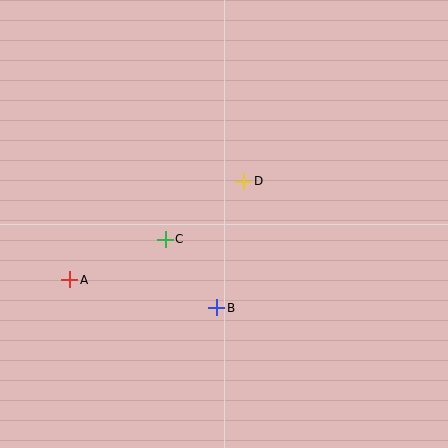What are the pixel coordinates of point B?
Point B is at (217, 308).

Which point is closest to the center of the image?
Point D at (244, 181) is closest to the center.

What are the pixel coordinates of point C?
Point C is at (165, 239).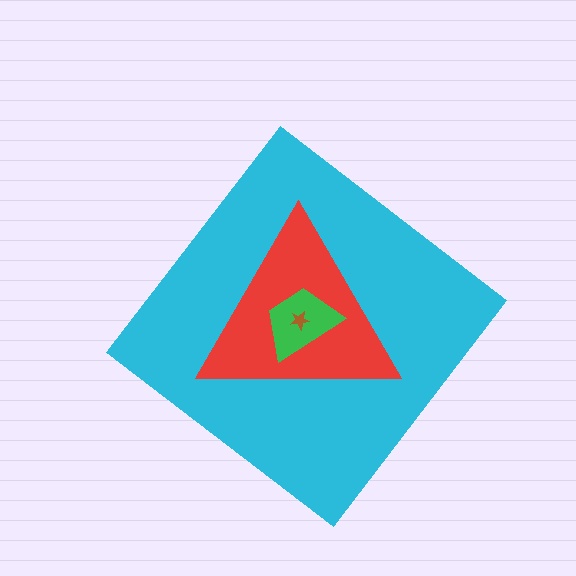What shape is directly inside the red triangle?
The green trapezoid.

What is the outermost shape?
The cyan diamond.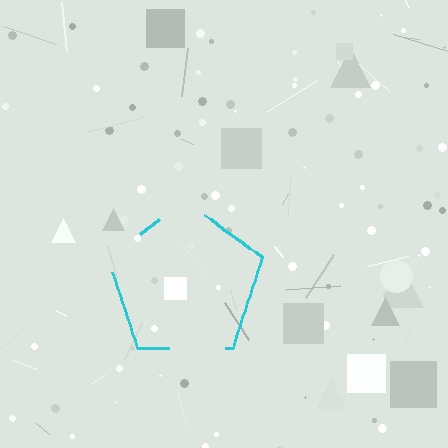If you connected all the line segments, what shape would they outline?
They would outline a pentagon.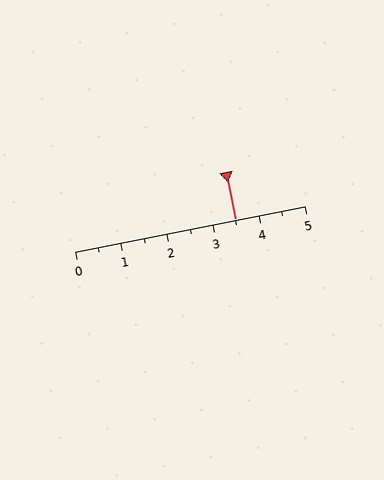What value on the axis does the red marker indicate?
The marker indicates approximately 3.5.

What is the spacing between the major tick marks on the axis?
The major ticks are spaced 1 apart.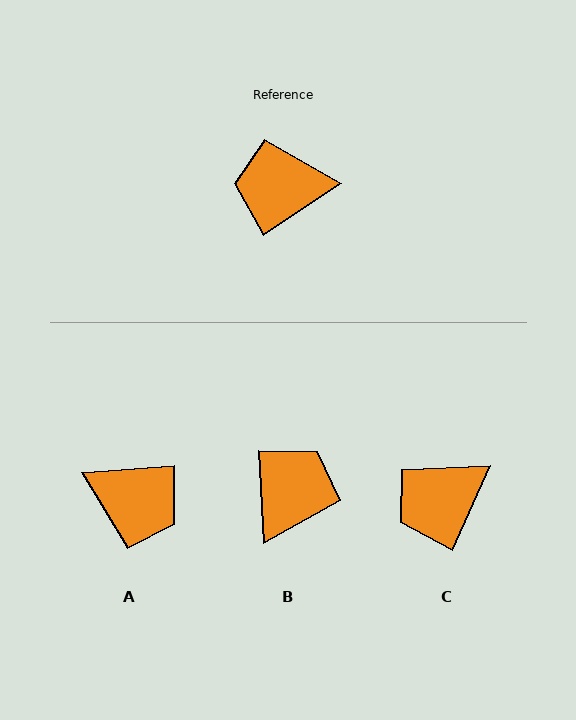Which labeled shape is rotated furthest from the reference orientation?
A, about 151 degrees away.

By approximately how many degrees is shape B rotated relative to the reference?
Approximately 121 degrees clockwise.